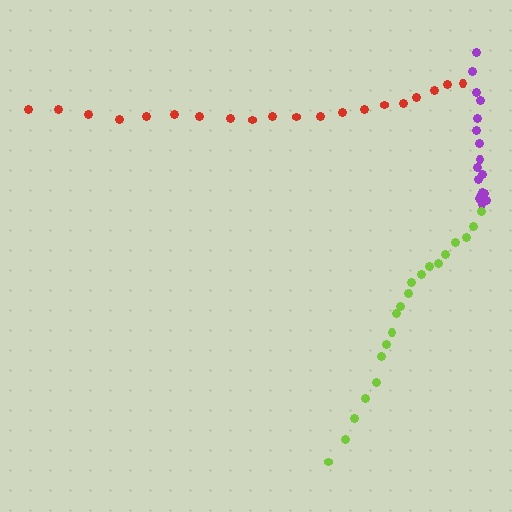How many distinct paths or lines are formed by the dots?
There are 3 distinct paths.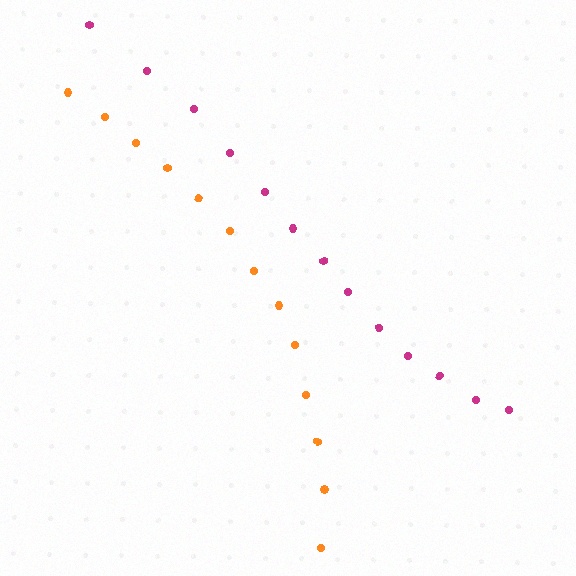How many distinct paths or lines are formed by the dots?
There are 2 distinct paths.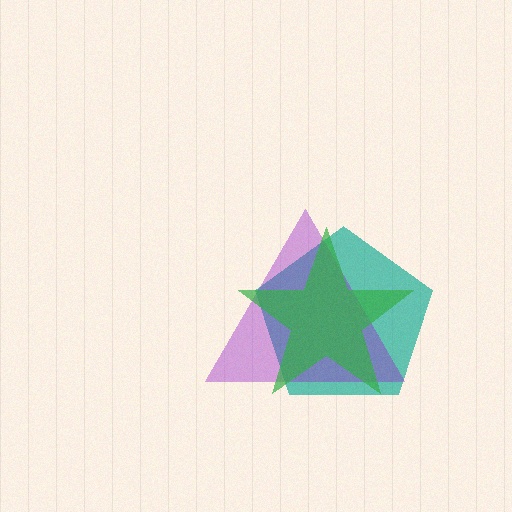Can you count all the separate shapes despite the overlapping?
Yes, there are 3 separate shapes.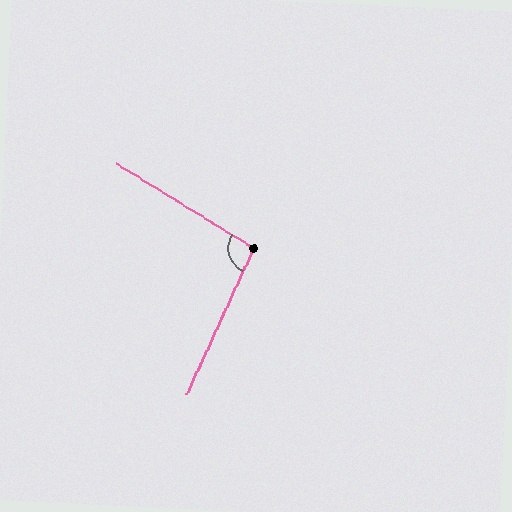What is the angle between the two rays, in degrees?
Approximately 97 degrees.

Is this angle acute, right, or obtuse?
It is obtuse.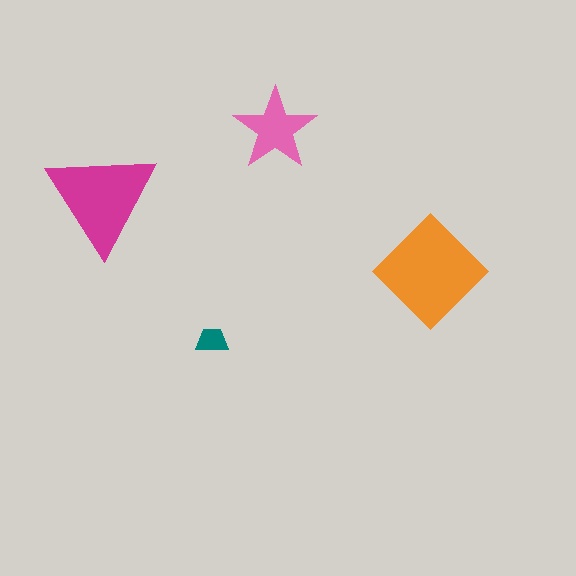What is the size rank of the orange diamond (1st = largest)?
1st.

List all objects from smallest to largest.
The teal trapezoid, the pink star, the magenta triangle, the orange diamond.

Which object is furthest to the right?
The orange diamond is rightmost.